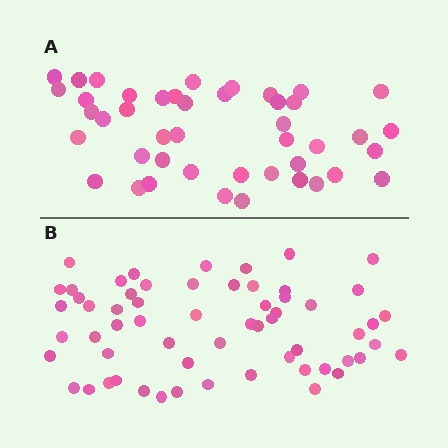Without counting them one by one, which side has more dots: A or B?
Region B (the bottom region) has more dots.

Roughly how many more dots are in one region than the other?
Region B has approximately 15 more dots than region A.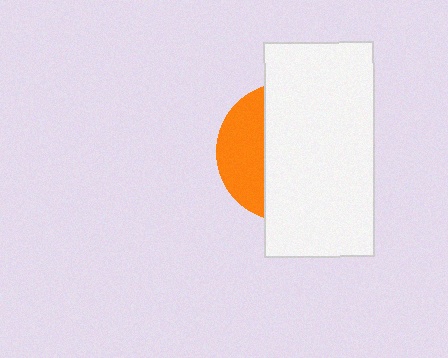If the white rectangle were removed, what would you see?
You would see the complete orange circle.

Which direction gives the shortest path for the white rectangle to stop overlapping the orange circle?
Moving right gives the shortest separation.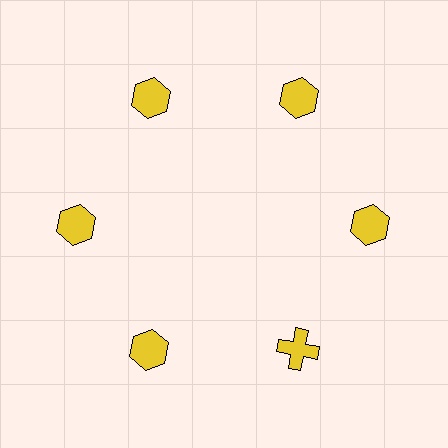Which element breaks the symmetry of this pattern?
The yellow cross at roughly the 5 o'clock position breaks the symmetry. All other shapes are yellow hexagons.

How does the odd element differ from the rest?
It has a different shape: cross instead of hexagon.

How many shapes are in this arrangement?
There are 6 shapes arranged in a ring pattern.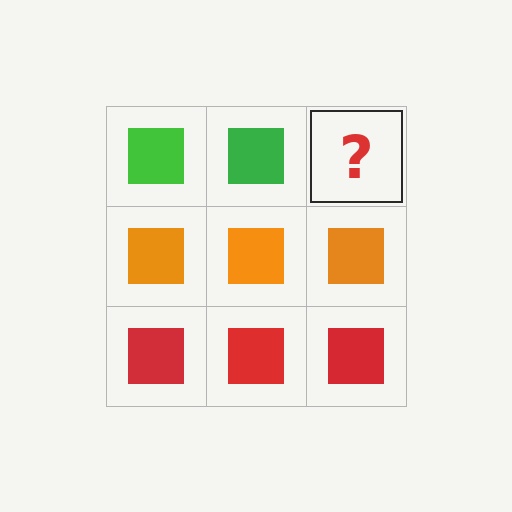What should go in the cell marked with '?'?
The missing cell should contain a green square.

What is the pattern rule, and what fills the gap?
The rule is that each row has a consistent color. The gap should be filled with a green square.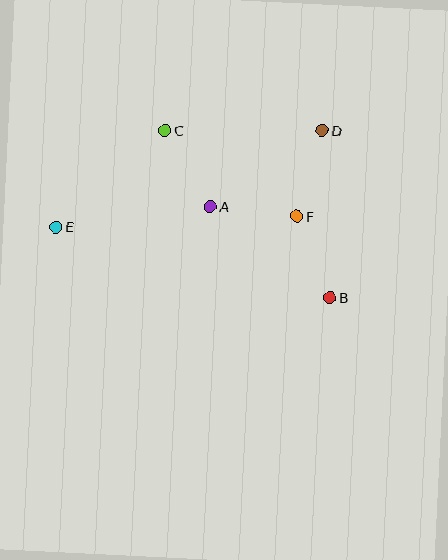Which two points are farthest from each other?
Points B and E are farthest from each other.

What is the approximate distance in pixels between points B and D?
The distance between B and D is approximately 167 pixels.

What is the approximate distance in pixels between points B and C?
The distance between B and C is approximately 235 pixels.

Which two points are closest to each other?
Points A and F are closest to each other.